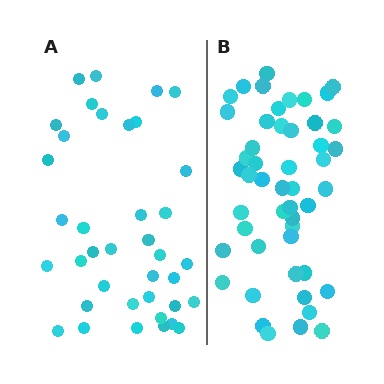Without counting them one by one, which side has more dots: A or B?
Region B (the right region) has more dots.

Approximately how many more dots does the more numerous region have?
Region B has roughly 12 or so more dots than region A.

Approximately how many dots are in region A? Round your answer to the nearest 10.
About 40 dots. (The exact count is 38, which rounds to 40.)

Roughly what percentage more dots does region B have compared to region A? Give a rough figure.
About 30% more.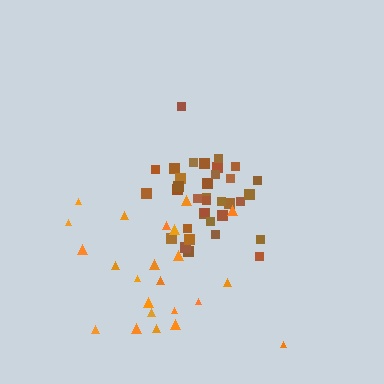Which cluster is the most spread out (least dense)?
Orange.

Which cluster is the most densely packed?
Brown.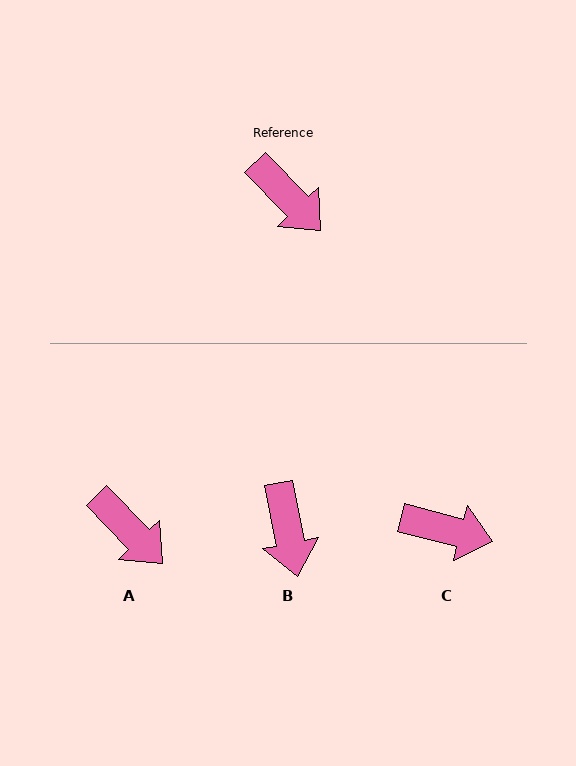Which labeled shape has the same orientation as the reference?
A.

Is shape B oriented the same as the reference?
No, it is off by about 33 degrees.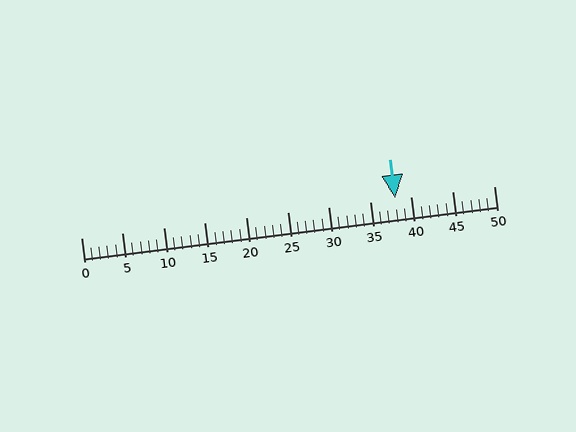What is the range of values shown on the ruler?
The ruler shows values from 0 to 50.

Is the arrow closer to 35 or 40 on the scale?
The arrow is closer to 40.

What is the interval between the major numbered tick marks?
The major tick marks are spaced 5 units apart.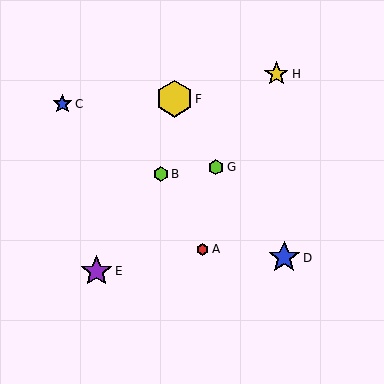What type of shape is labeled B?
Shape B is a lime hexagon.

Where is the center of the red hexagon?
The center of the red hexagon is at (203, 249).